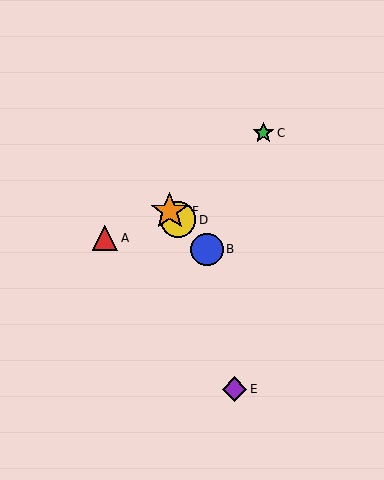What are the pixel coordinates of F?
Object F is at (170, 211).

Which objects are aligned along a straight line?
Objects B, D, F are aligned along a straight line.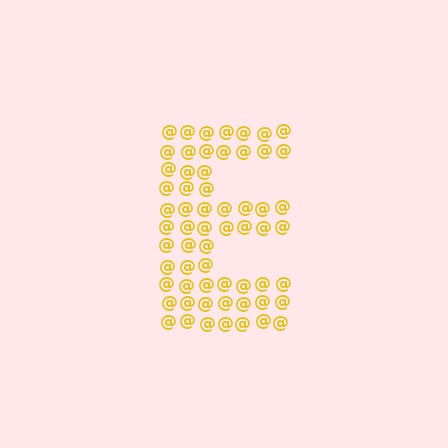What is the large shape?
The large shape is the letter E.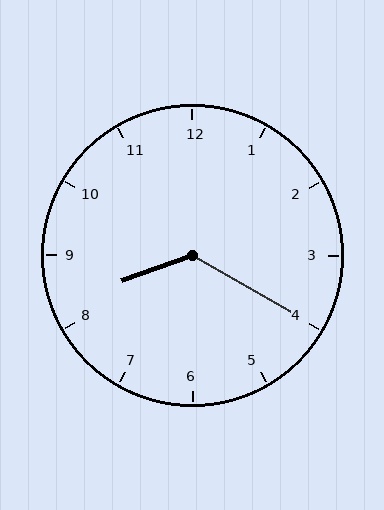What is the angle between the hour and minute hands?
Approximately 130 degrees.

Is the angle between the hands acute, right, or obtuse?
It is obtuse.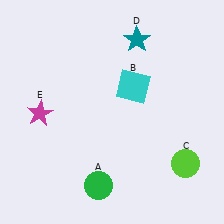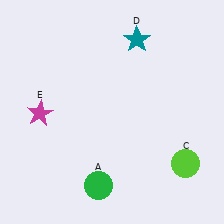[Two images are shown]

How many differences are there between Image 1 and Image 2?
There is 1 difference between the two images.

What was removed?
The cyan square (B) was removed in Image 2.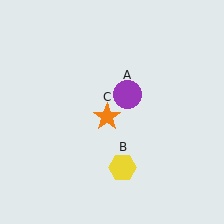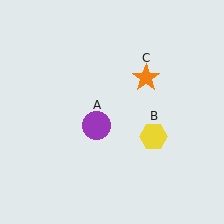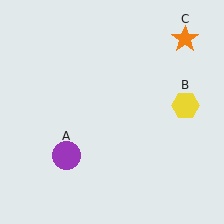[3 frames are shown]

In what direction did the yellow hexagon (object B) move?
The yellow hexagon (object B) moved up and to the right.